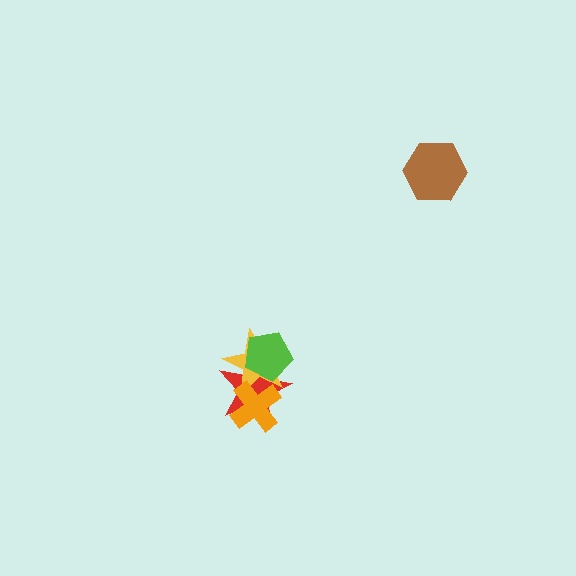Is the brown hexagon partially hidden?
No, no other shape covers it.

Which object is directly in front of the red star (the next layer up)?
The yellow star is directly in front of the red star.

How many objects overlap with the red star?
3 objects overlap with the red star.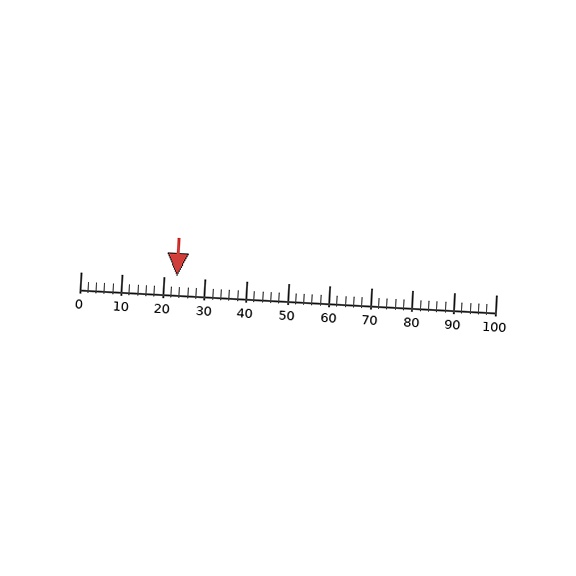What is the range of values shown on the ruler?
The ruler shows values from 0 to 100.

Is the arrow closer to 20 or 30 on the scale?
The arrow is closer to 20.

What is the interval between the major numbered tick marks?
The major tick marks are spaced 10 units apart.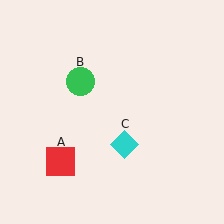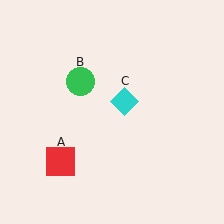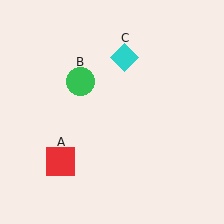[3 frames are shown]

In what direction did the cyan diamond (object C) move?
The cyan diamond (object C) moved up.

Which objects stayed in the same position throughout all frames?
Red square (object A) and green circle (object B) remained stationary.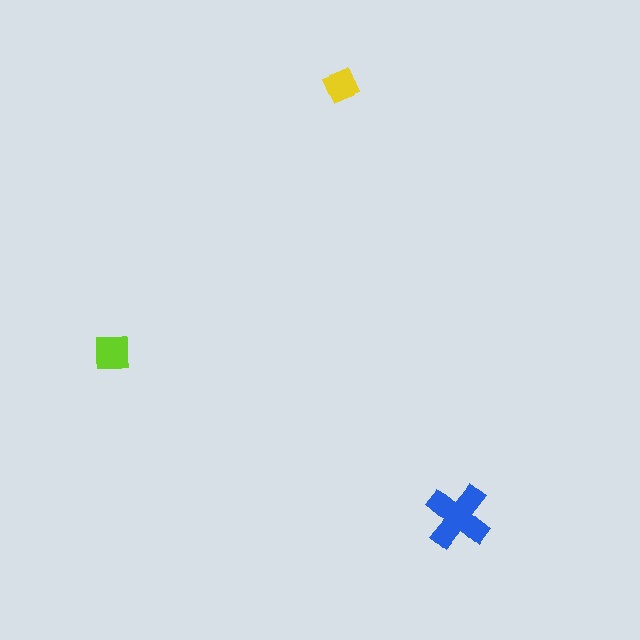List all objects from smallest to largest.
The yellow diamond, the lime square, the blue cross.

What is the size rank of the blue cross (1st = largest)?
1st.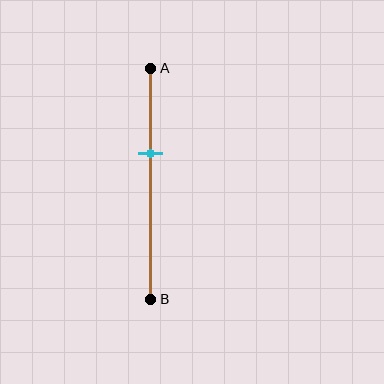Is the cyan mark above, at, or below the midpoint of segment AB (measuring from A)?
The cyan mark is above the midpoint of segment AB.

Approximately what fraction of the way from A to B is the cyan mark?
The cyan mark is approximately 35% of the way from A to B.